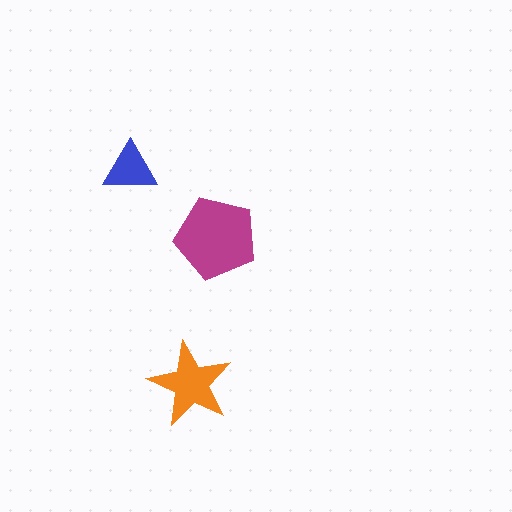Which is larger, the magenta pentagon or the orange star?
The magenta pentagon.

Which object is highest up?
The blue triangle is topmost.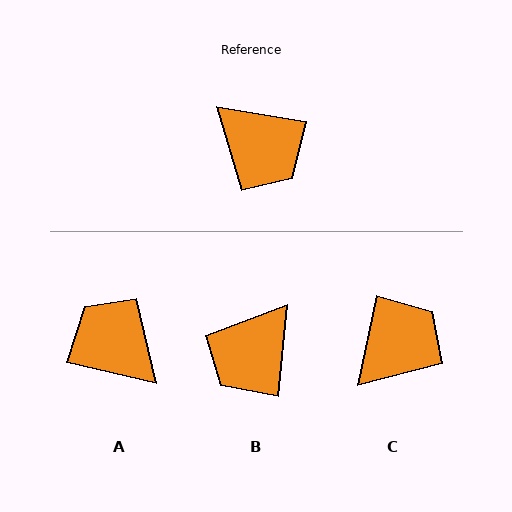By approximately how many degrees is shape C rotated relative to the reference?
Approximately 88 degrees counter-clockwise.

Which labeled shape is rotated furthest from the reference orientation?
A, about 177 degrees away.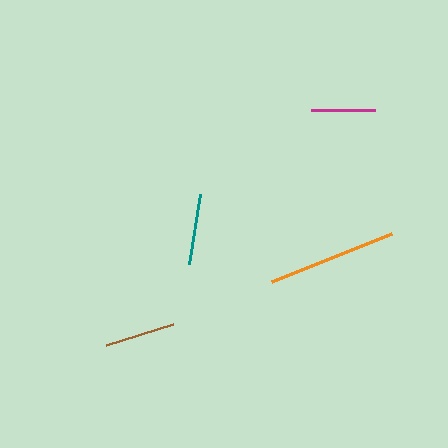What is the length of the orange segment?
The orange segment is approximately 129 pixels long.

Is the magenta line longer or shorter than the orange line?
The orange line is longer than the magenta line.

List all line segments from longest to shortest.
From longest to shortest: orange, teal, brown, magenta.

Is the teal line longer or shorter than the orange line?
The orange line is longer than the teal line.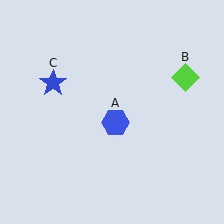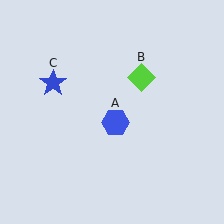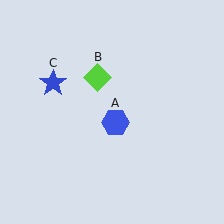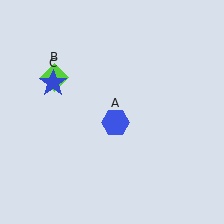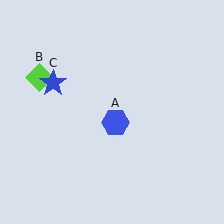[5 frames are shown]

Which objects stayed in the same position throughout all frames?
Blue hexagon (object A) and blue star (object C) remained stationary.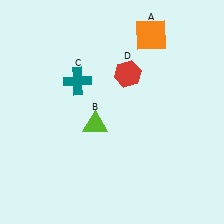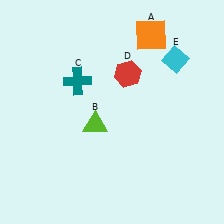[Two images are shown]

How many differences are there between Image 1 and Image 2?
There is 1 difference between the two images.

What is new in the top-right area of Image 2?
A cyan diamond (E) was added in the top-right area of Image 2.